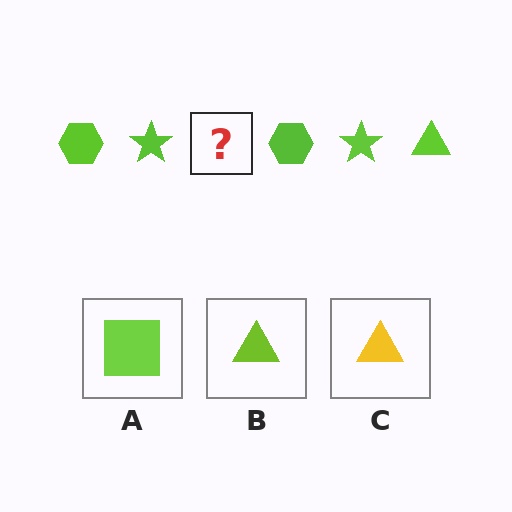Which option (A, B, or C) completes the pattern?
B.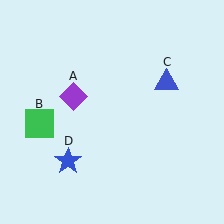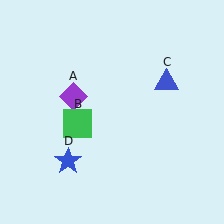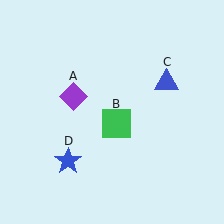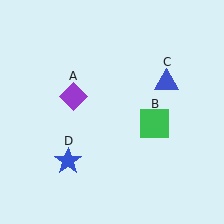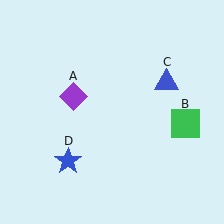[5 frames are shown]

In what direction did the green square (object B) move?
The green square (object B) moved right.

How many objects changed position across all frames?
1 object changed position: green square (object B).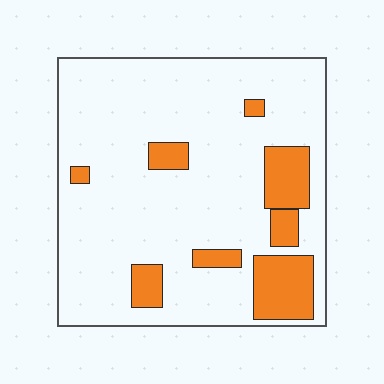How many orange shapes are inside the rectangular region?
8.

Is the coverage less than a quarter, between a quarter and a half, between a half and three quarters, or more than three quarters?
Less than a quarter.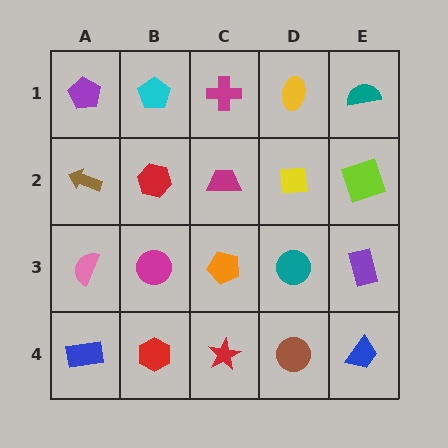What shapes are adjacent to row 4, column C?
An orange pentagon (row 3, column C), a red hexagon (row 4, column B), a brown circle (row 4, column D).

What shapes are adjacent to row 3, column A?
A brown arrow (row 2, column A), a blue rectangle (row 4, column A), a magenta circle (row 3, column B).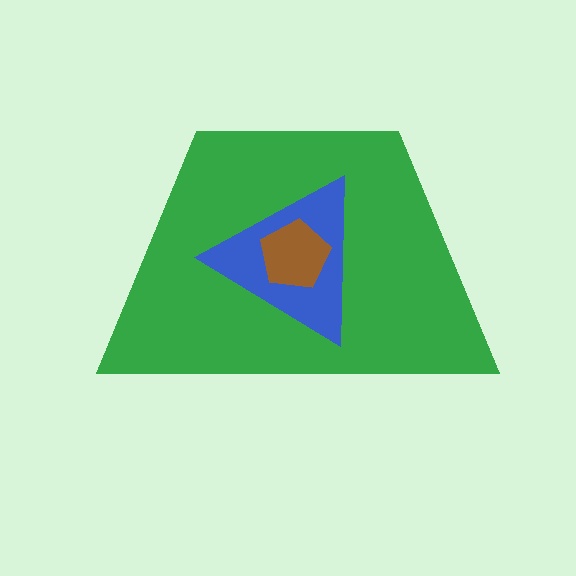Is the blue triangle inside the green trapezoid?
Yes.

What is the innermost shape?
The brown pentagon.